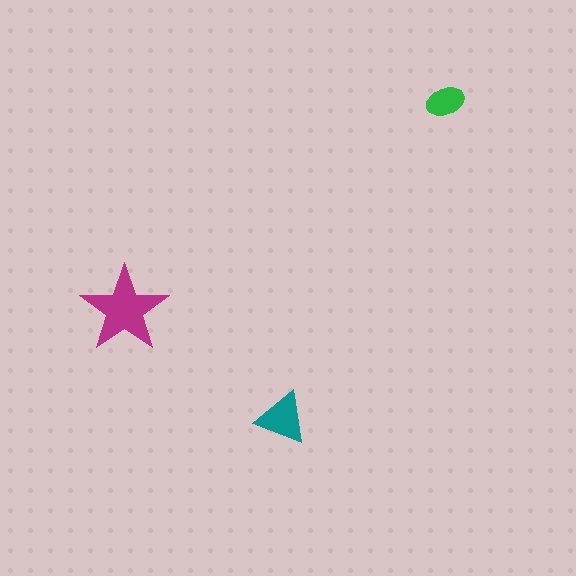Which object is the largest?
The magenta star.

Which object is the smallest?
The green ellipse.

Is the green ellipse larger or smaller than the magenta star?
Smaller.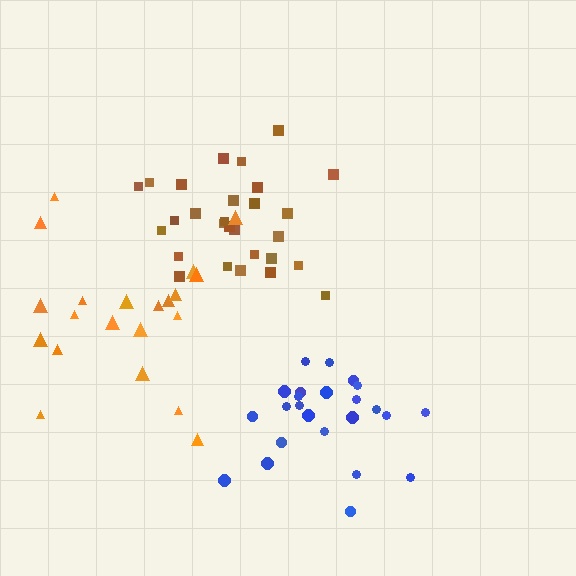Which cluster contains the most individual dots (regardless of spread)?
Brown (29).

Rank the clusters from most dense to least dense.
blue, brown, orange.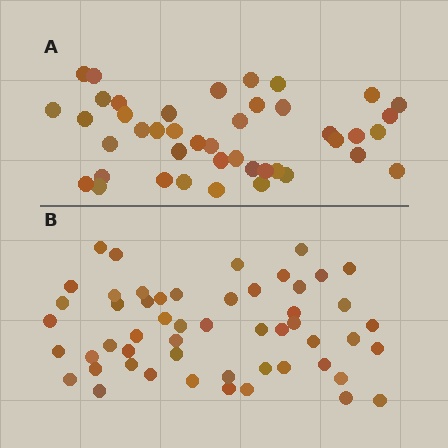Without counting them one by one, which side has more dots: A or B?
Region B (the bottom region) has more dots.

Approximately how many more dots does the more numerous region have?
Region B has roughly 10 or so more dots than region A.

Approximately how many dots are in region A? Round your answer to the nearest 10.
About 40 dots. (The exact count is 43, which rounds to 40.)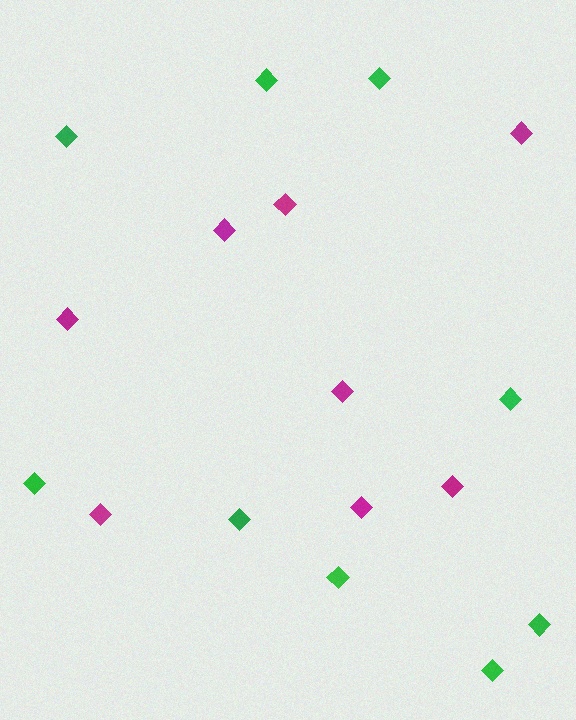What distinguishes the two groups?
There are 2 groups: one group of magenta diamonds (8) and one group of green diamonds (9).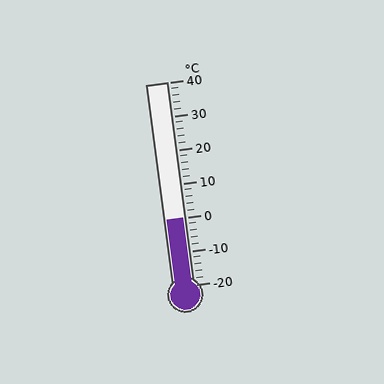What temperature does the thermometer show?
The thermometer shows approximately 0°C.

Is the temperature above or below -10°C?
The temperature is above -10°C.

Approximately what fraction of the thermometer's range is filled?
The thermometer is filled to approximately 35% of its range.